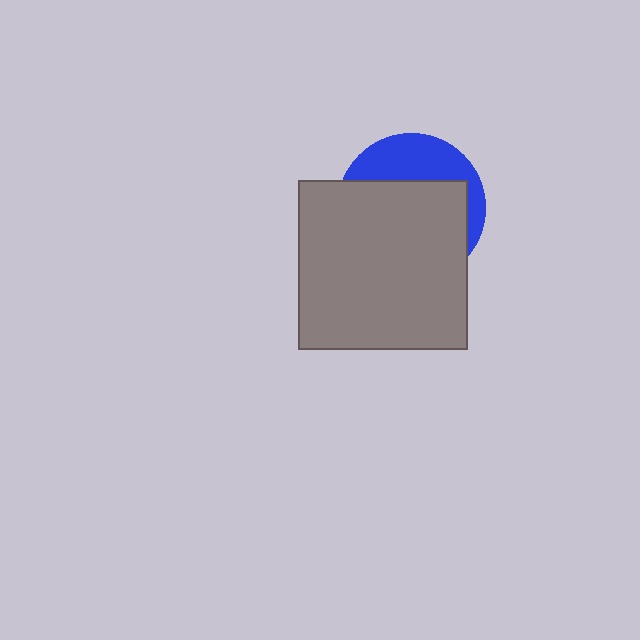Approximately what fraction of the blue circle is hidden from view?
Roughly 67% of the blue circle is hidden behind the gray square.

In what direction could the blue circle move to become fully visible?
The blue circle could move up. That would shift it out from behind the gray square entirely.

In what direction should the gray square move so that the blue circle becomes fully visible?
The gray square should move down. That is the shortest direction to clear the overlap and leave the blue circle fully visible.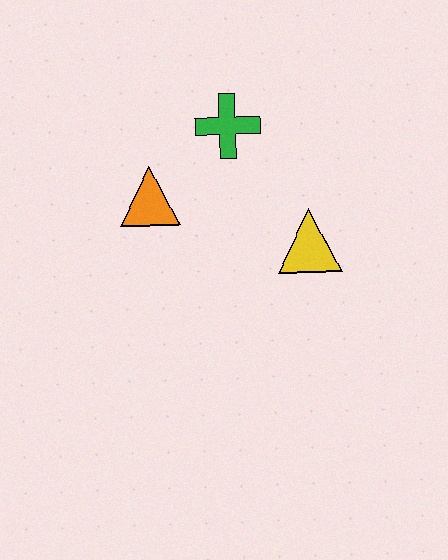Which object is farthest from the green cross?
The yellow triangle is farthest from the green cross.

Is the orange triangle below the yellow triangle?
No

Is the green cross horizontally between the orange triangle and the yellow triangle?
Yes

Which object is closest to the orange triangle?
The green cross is closest to the orange triangle.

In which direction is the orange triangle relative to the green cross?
The orange triangle is to the left of the green cross.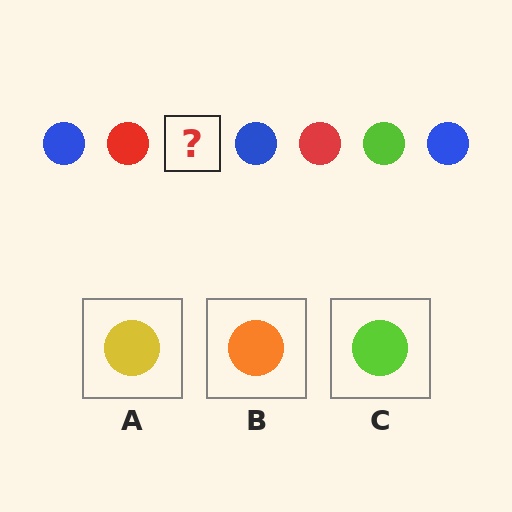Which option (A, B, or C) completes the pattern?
C.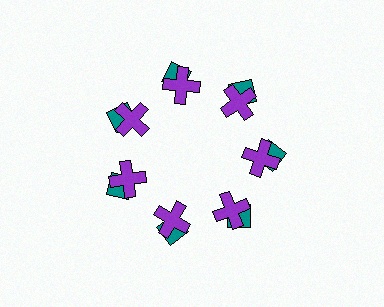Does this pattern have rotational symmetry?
Yes, this pattern has 7-fold rotational symmetry. It looks the same after rotating 51 degrees around the center.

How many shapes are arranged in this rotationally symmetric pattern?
There are 14 shapes, arranged in 7 groups of 2.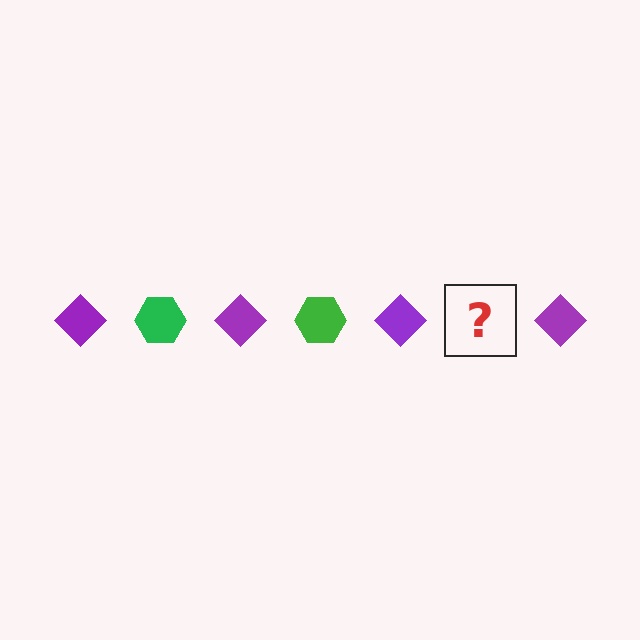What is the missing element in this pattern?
The missing element is a green hexagon.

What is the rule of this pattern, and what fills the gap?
The rule is that the pattern alternates between purple diamond and green hexagon. The gap should be filled with a green hexagon.